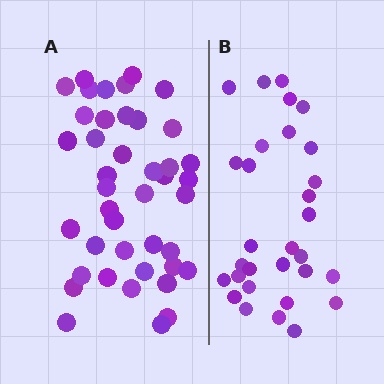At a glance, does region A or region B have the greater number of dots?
Region A (the left region) has more dots.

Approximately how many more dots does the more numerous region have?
Region A has roughly 12 or so more dots than region B.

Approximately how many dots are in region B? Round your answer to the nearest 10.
About 30 dots.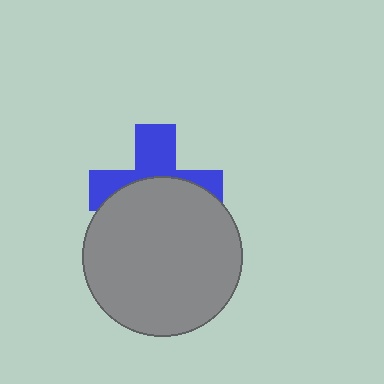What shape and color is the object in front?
The object in front is a gray circle.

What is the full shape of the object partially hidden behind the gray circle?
The partially hidden object is a blue cross.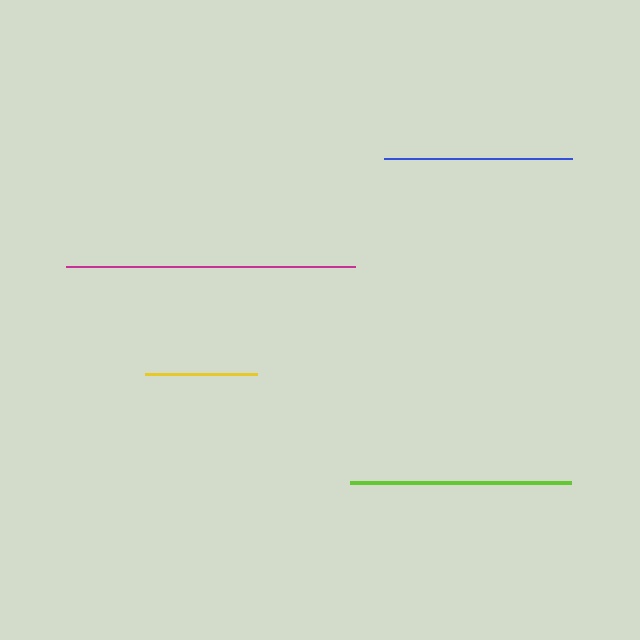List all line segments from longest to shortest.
From longest to shortest: magenta, lime, blue, yellow.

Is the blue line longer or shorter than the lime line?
The lime line is longer than the blue line.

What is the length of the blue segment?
The blue segment is approximately 187 pixels long.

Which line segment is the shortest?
The yellow line is the shortest at approximately 112 pixels.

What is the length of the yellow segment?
The yellow segment is approximately 112 pixels long.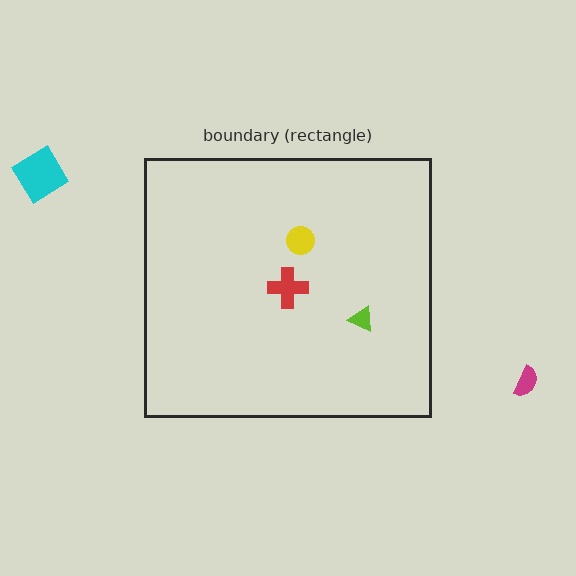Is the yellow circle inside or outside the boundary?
Inside.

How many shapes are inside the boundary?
3 inside, 2 outside.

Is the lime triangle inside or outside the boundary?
Inside.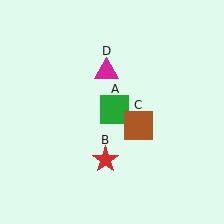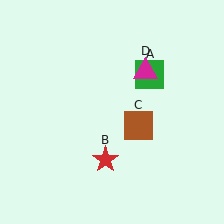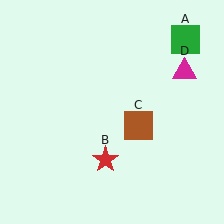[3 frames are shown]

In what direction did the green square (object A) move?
The green square (object A) moved up and to the right.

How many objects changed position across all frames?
2 objects changed position: green square (object A), magenta triangle (object D).